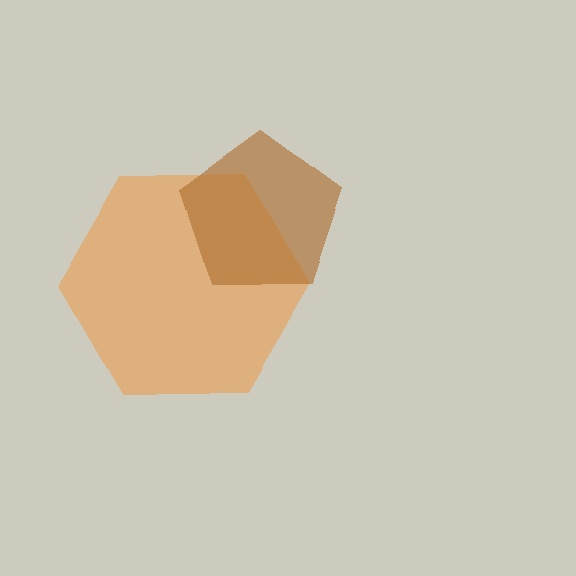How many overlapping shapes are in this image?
There are 2 overlapping shapes in the image.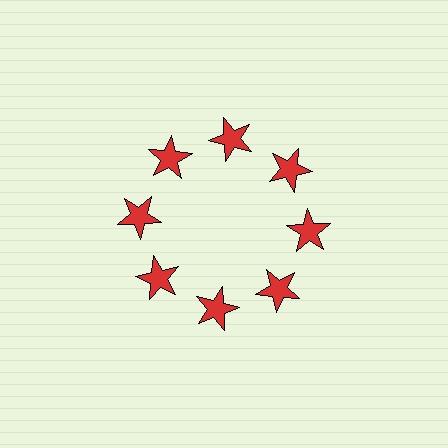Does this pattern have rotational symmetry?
Yes, this pattern has 8-fold rotational symmetry. It looks the same after rotating 45 degrees around the center.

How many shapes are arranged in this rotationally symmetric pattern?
There are 8 shapes, arranged in 8 groups of 1.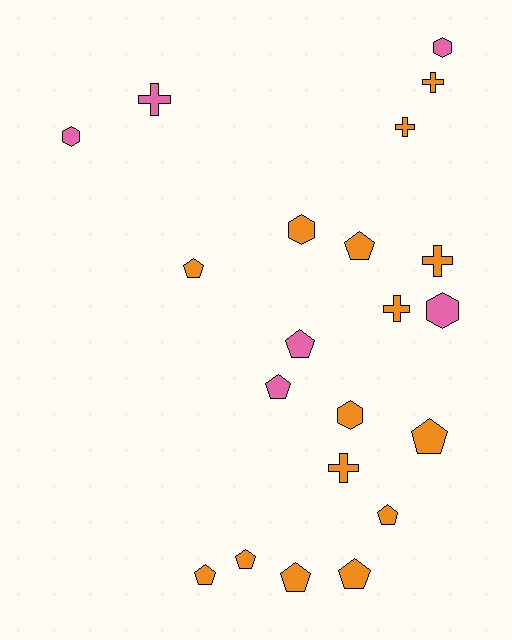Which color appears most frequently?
Orange, with 15 objects.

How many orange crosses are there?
There are 5 orange crosses.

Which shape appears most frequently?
Pentagon, with 10 objects.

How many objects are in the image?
There are 21 objects.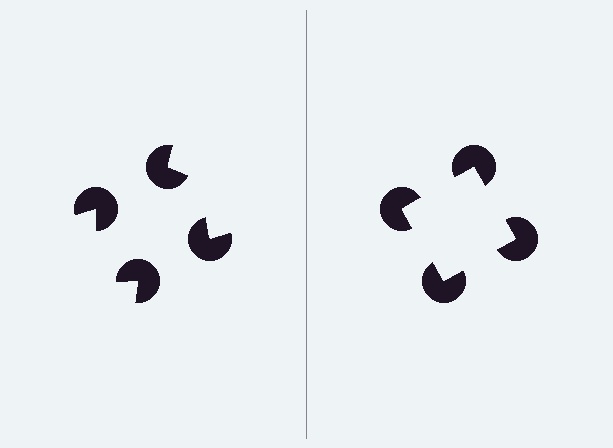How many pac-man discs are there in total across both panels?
8 — 4 on each side.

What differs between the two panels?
The pac-man discs are positioned identically on both sides; only the wedge orientations differ. On the right they align to a square; on the left they are misaligned.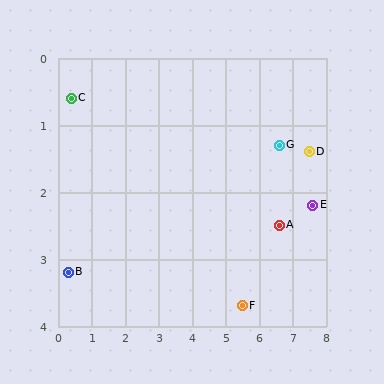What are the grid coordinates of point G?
Point G is at approximately (6.6, 1.3).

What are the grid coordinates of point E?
Point E is at approximately (7.6, 2.2).